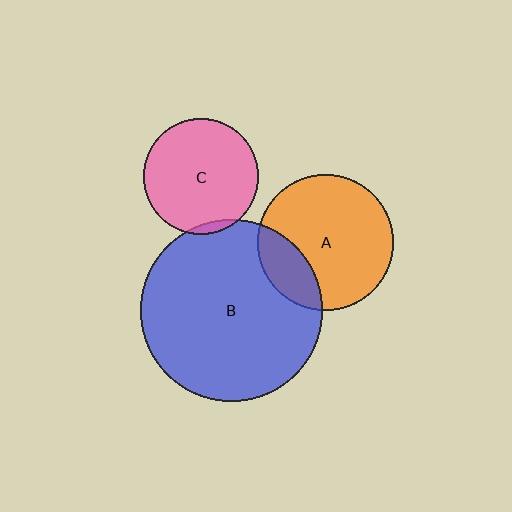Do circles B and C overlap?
Yes.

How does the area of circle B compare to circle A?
Approximately 1.8 times.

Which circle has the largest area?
Circle B (blue).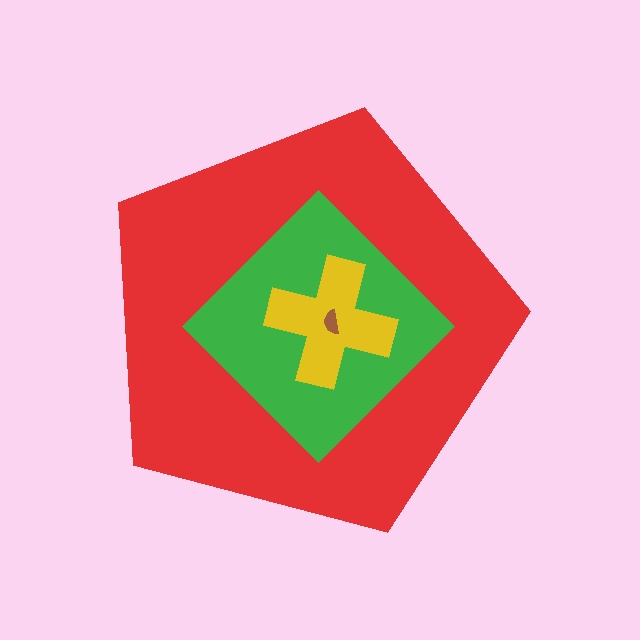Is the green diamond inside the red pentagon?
Yes.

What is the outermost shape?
The red pentagon.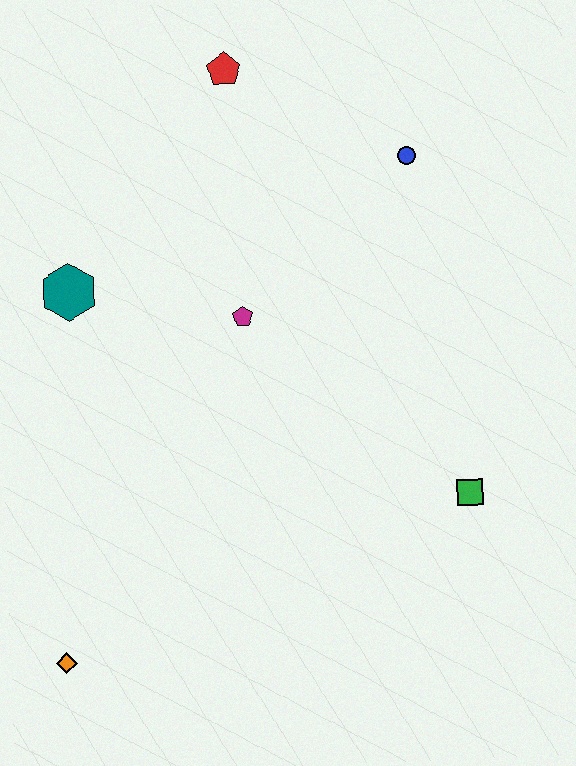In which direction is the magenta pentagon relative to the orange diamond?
The magenta pentagon is above the orange diamond.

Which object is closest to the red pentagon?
The blue circle is closest to the red pentagon.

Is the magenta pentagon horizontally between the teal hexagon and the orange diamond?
No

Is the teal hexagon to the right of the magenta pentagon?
No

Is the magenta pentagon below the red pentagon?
Yes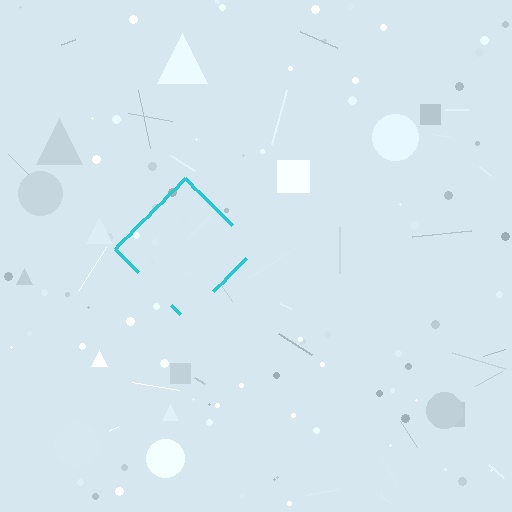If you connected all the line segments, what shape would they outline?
They would outline a diamond.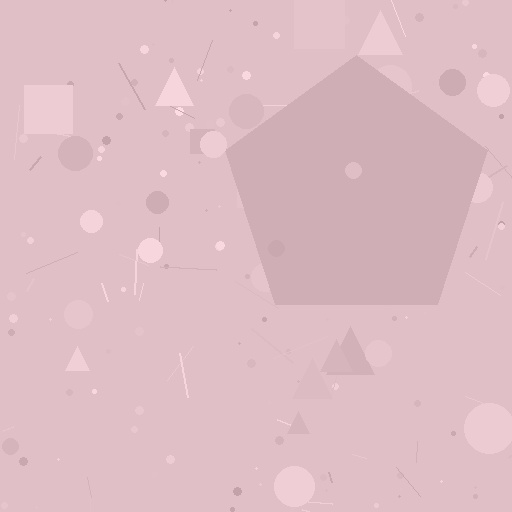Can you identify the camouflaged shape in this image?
The camouflaged shape is a pentagon.